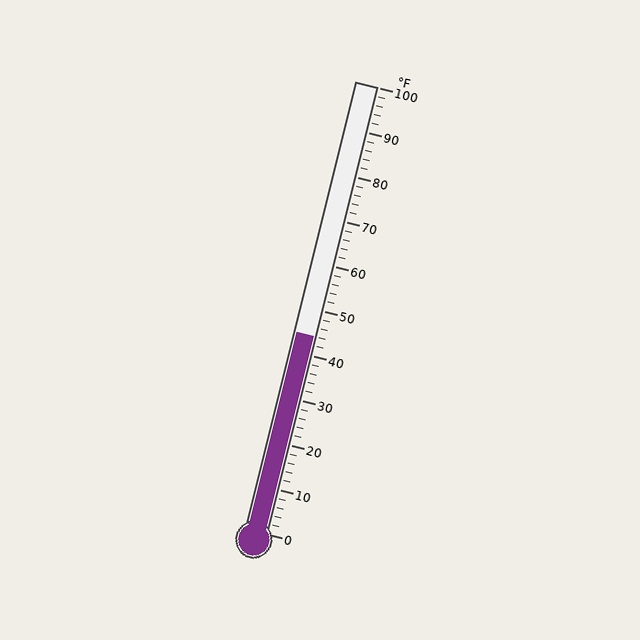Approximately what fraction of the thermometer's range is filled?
The thermometer is filled to approximately 45% of its range.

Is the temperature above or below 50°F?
The temperature is below 50°F.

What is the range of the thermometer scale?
The thermometer scale ranges from 0°F to 100°F.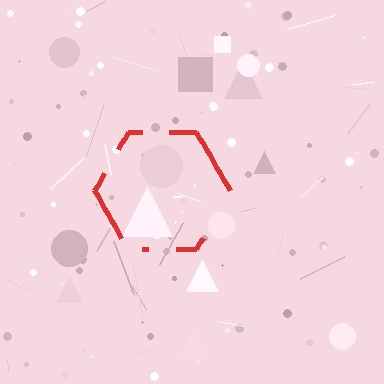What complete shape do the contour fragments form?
The contour fragments form a hexagon.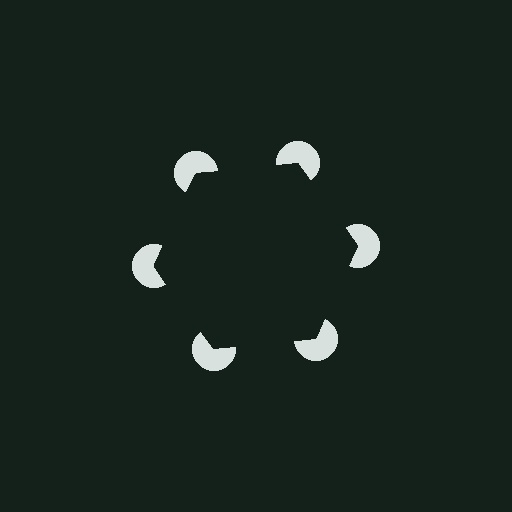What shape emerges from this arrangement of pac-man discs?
An illusory hexagon — its edges are inferred from the aligned wedge cuts in the pac-man discs, not physically drawn.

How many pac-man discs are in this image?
There are 6 — one at each vertex of the illusory hexagon.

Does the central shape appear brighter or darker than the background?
It typically appears slightly darker than the background, even though no actual brightness change is drawn.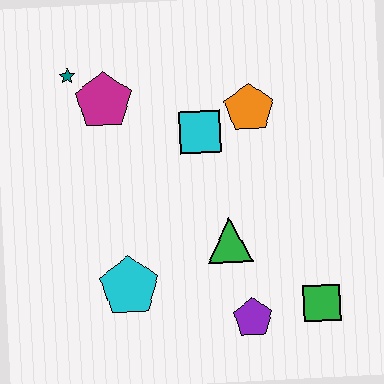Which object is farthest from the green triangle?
The teal star is farthest from the green triangle.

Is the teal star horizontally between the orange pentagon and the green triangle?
No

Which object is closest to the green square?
The purple pentagon is closest to the green square.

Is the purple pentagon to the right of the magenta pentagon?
Yes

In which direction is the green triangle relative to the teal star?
The green triangle is below the teal star.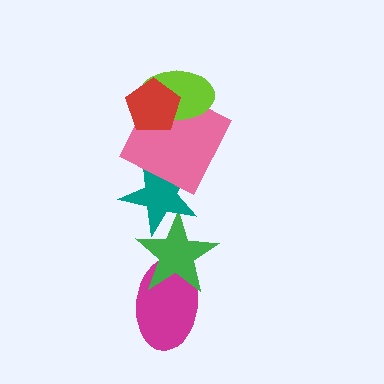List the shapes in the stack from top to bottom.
From top to bottom: the red pentagon, the lime ellipse, the pink square, the teal star, the green star, the magenta ellipse.